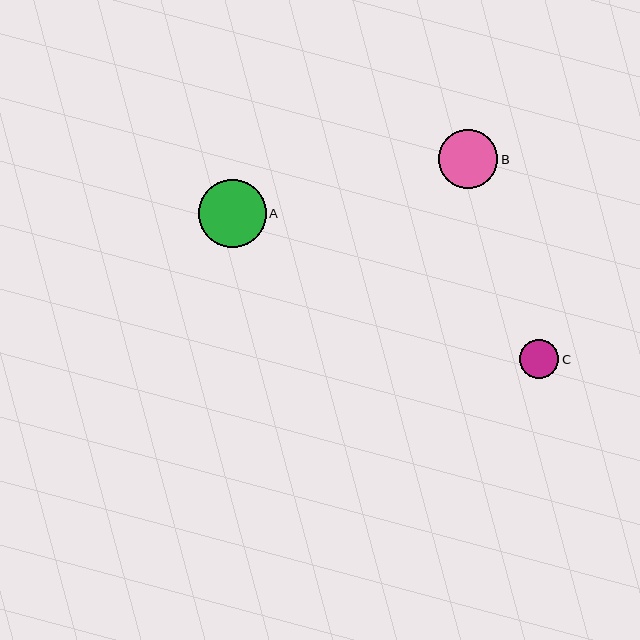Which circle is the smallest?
Circle C is the smallest with a size of approximately 39 pixels.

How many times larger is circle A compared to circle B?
Circle A is approximately 1.2 times the size of circle B.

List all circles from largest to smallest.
From largest to smallest: A, B, C.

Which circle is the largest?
Circle A is the largest with a size of approximately 68 pixels.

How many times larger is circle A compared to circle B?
Circle A is approximately 1.2 times the size of circle B.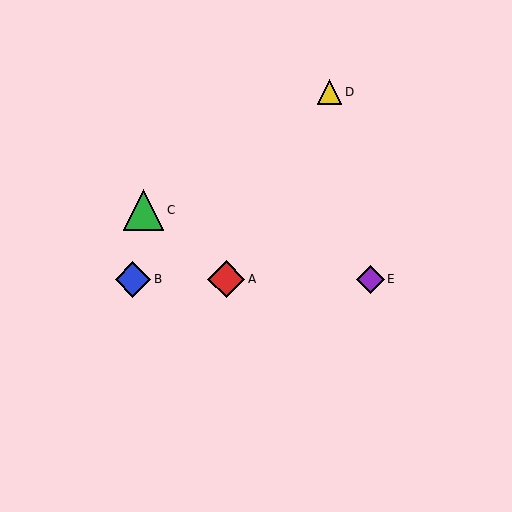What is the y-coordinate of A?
Object A is at y≈279.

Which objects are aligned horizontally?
Objects A, B, E are aligned horizontally.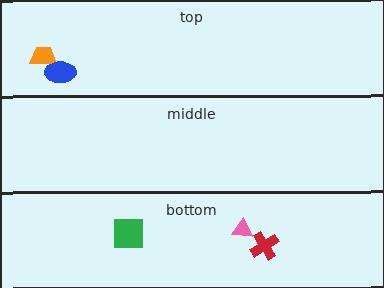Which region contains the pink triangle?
The bottom region.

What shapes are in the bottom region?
The pink triangle, the green square, the red cross.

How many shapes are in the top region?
2.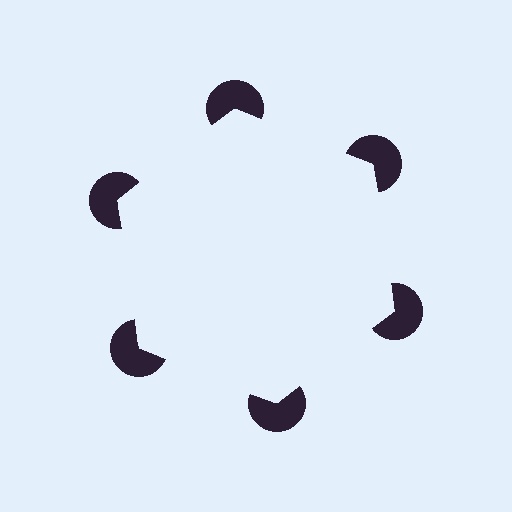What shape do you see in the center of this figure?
An illusory hexagon — its edges are inferred from the aligned wedge cuts in the pac-man discs, not physically drawn.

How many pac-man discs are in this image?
There are 6 — one at each vertex of the illusory hexagon.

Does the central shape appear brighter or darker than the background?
It typically appears slightly brighter than the background, even though no actual brightness change is drawn.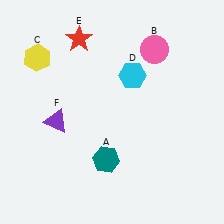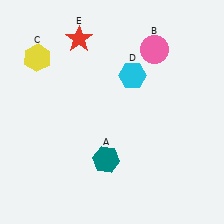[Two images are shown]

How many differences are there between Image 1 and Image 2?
There is 1 difference between the two images.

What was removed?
The purple triangle (F) was removed in Image 2.